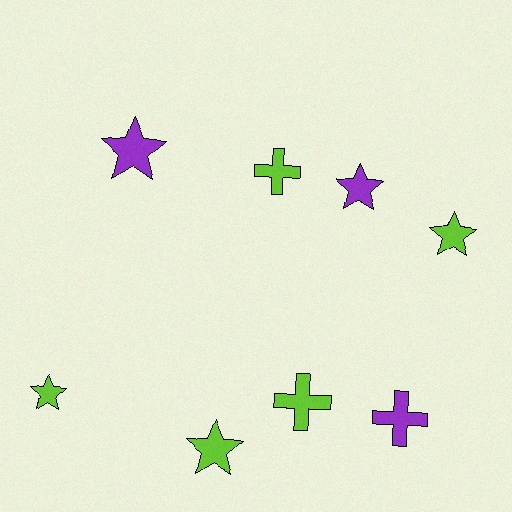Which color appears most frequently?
Lime, with 5 objects.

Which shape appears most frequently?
Star, with 5 objects.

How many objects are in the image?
There are 8 objects.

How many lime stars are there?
There are 3 lime stars.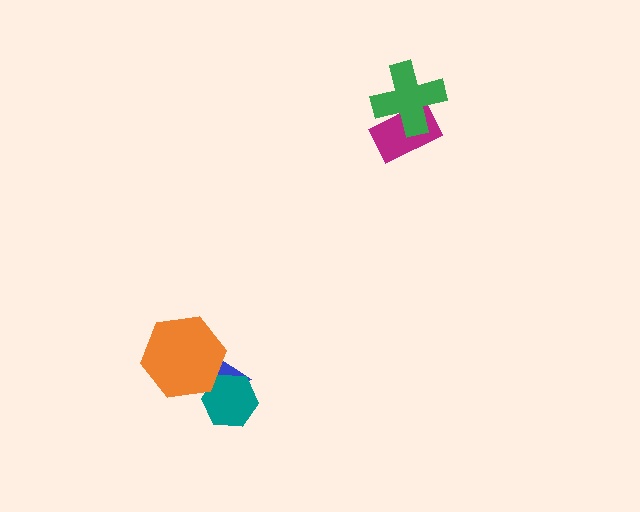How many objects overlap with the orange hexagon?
2 objects overlap with the orange hexagon.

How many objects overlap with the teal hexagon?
2 objects overlap with the teal hexagon.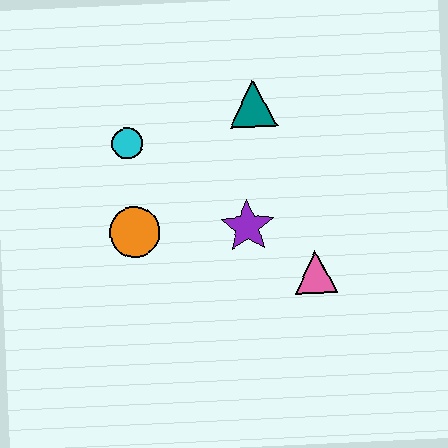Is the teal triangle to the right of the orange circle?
Yes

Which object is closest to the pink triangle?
The purple star is closest to the pink triangle.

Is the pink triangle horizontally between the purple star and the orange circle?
No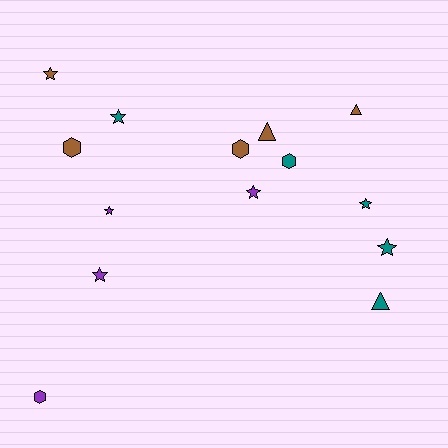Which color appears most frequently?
Teal, with 5 objects.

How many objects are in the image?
There are 14 objects.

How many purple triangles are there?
There are no purple triangles.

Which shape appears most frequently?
Star, with 7 objects.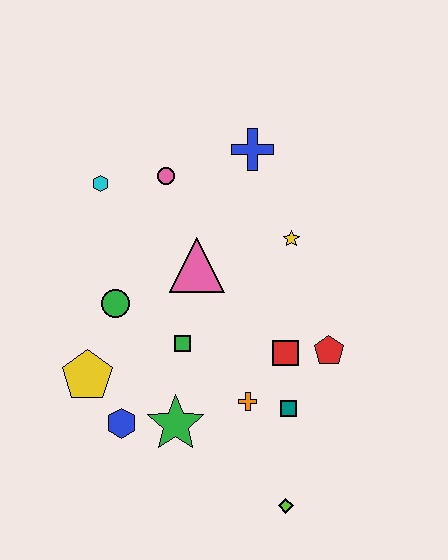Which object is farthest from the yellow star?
The lime diamond is farthest from the yellow star.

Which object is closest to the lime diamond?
The teal square is closest to the lime diamond.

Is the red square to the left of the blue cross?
No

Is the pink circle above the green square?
Yes